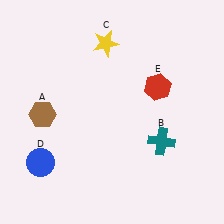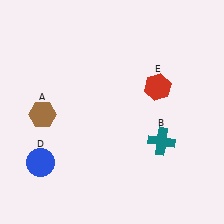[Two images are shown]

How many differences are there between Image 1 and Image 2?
There is 1 difference between the two images.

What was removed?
The yellow star (C) was removed in Image 2.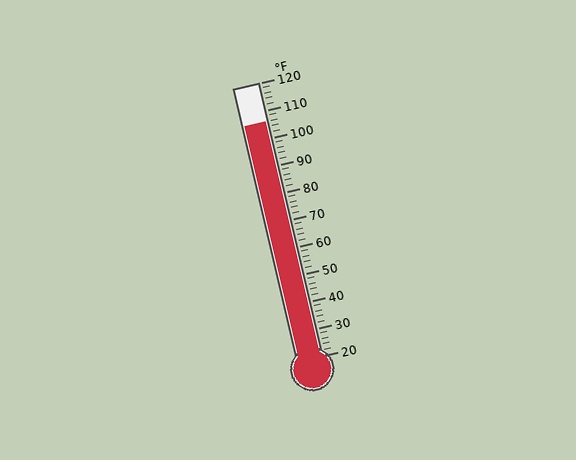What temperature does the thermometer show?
The thermometer shows approximately 106°F.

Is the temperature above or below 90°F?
The temperature is above 90°F.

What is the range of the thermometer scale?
The thermometer scale ranges from 20°F to 120°F.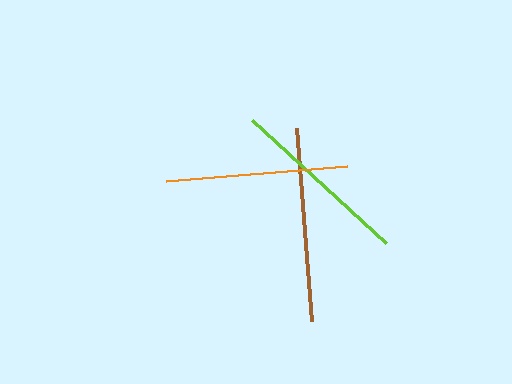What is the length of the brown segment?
The brown segment is approximately 193 pixels long.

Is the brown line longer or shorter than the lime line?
The brown line is longer than the lime line.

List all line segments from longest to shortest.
From longest to shortest: brown, lime, orange.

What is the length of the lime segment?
The lime segment is approximately 182 pixels long.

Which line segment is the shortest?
The orange line is the shortest at approximately 182 pixels.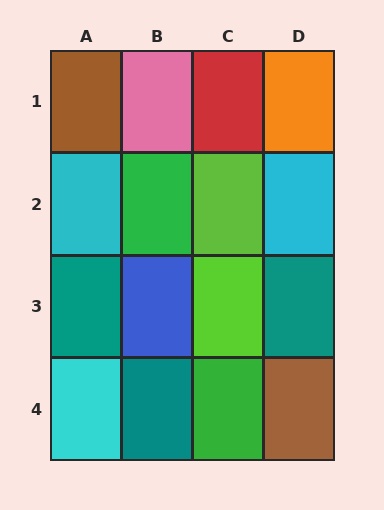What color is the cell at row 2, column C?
Lime.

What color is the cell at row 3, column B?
Blue.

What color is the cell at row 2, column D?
Cyan.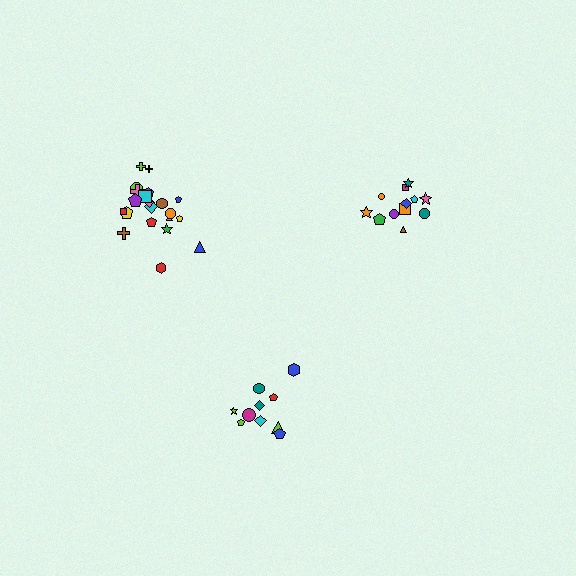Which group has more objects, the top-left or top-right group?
The top-left group.